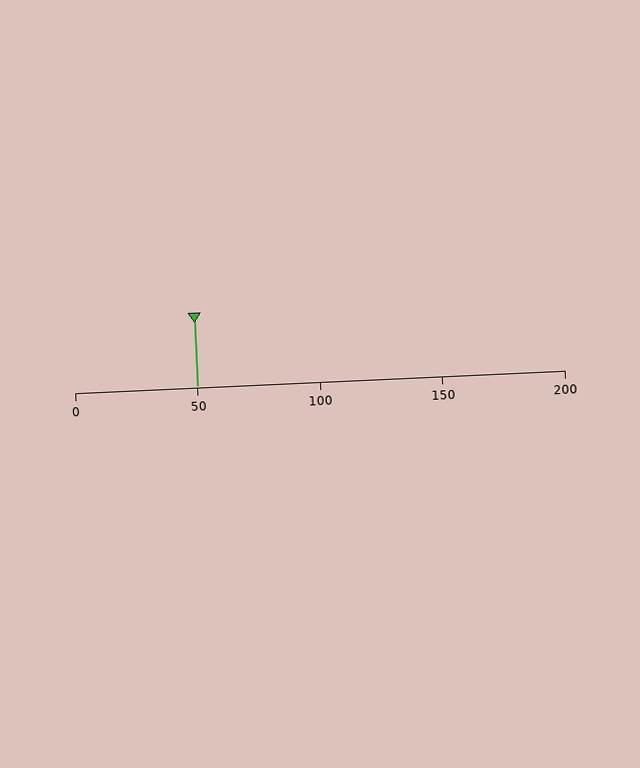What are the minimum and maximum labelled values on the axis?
The axis runs from 0 to 200.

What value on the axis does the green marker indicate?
The marker indicates approximately 50.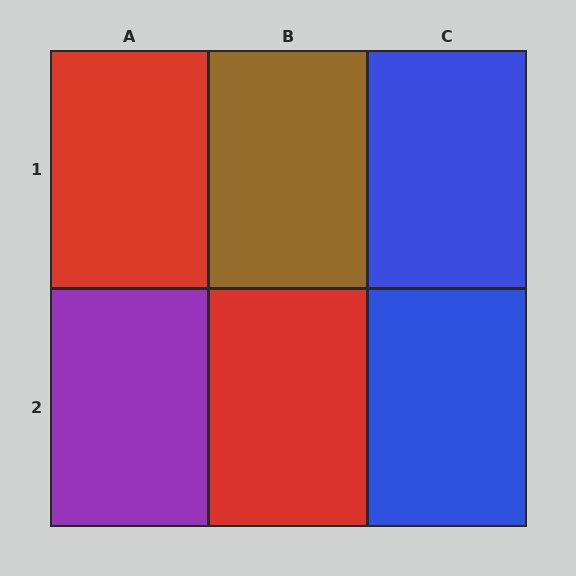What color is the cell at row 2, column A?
Purple.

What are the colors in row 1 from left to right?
Red, brown, blue.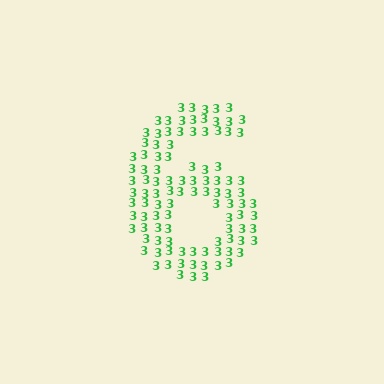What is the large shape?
The large shape is the digit 6.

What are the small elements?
The small elements are digit 3's.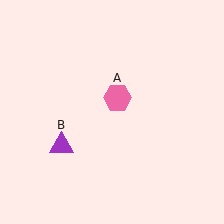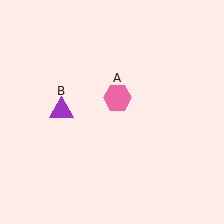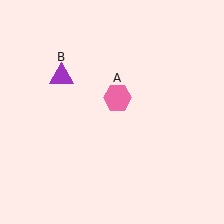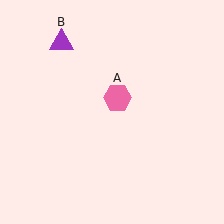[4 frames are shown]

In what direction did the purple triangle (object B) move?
The purple triangle (object B) moved up.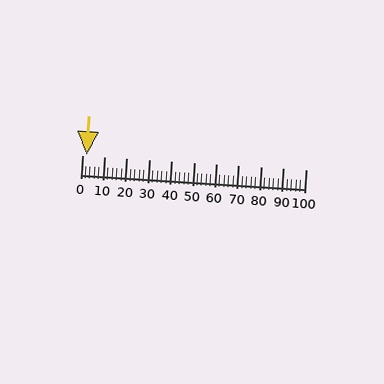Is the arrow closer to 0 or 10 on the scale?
The arrow is closer to 0.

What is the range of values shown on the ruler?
The ruler shows values from 0 to 100.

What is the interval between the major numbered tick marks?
The major tick marks are spaced 10 units apart.